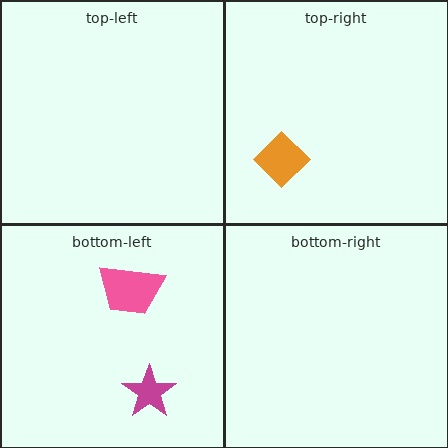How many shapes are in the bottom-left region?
2.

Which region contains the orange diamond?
The top-right region.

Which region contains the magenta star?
The bottom-left region.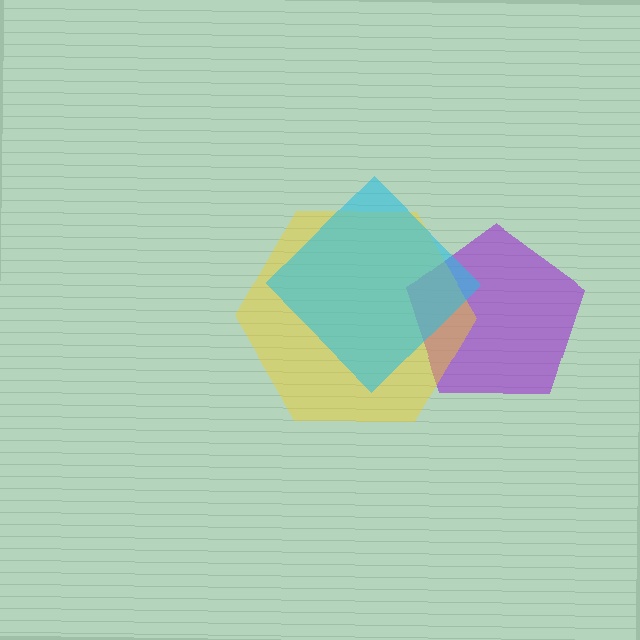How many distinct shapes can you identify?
There are 3 distinct shapes: a purple pentagon, a yellow hexagon, a cyan diamond.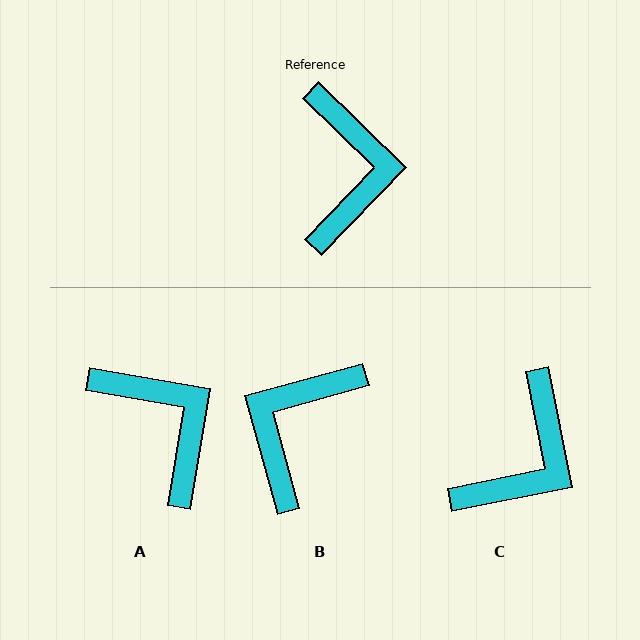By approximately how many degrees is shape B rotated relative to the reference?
Approximately 150 degrees counter-clockwise.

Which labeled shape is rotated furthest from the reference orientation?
B, about 150 degrees away.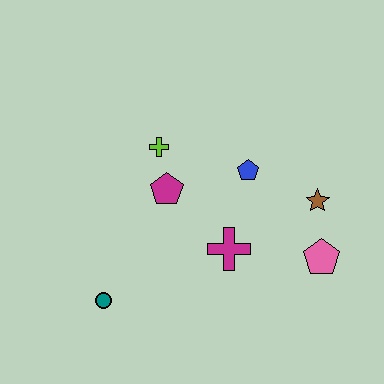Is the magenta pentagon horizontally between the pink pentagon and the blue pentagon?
No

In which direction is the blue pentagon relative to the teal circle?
The blue pentagon is to the right of the teal circle.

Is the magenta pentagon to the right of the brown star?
No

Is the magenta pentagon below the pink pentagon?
No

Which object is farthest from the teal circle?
The brown star is farthest from the teal circle.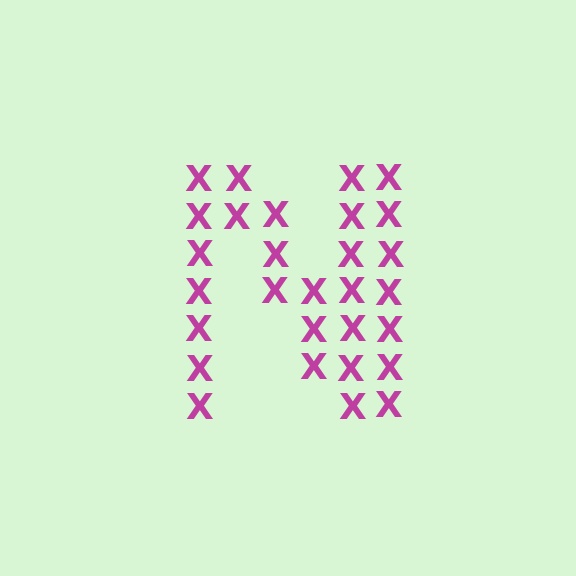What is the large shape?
The large shape is the letter N.